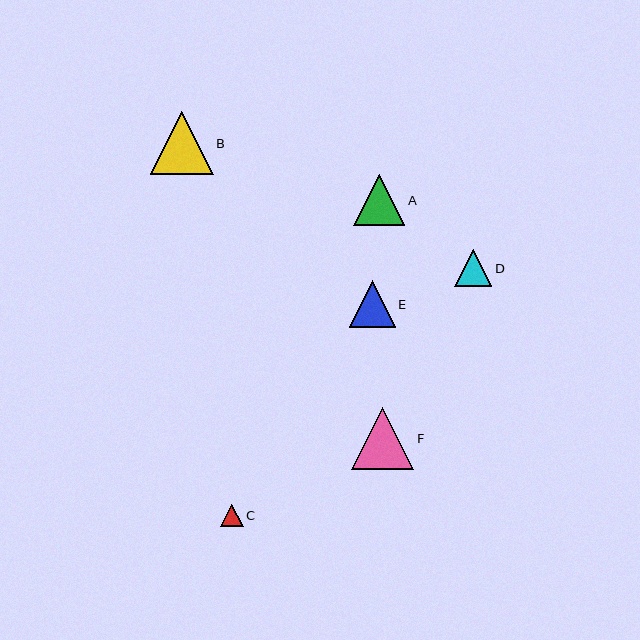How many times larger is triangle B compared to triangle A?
Triangle B is approximately 1.2 times the size of triangle A.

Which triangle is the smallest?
Triangle C is the smallest with a size of approximately 22 pixels.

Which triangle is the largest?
Triangle B is the largest with a size of approximately 63 pixels.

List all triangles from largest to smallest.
From largest to smallest: B, F, A, E, D, C.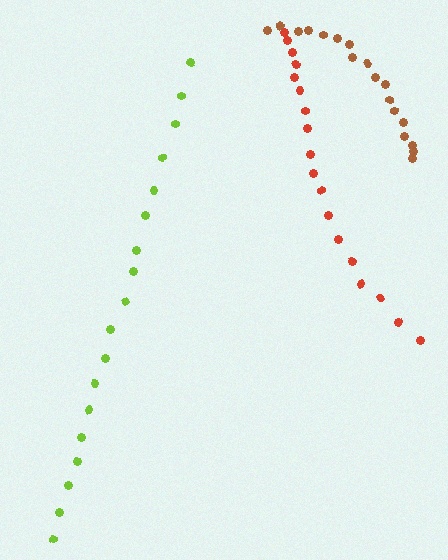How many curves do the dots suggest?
There are 3 distinct paths.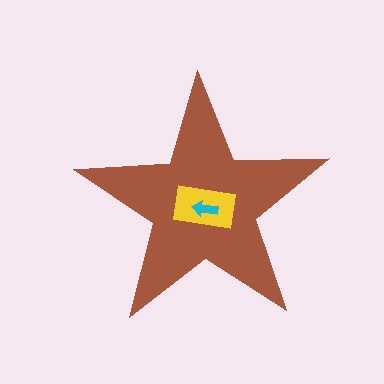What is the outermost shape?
The brown star.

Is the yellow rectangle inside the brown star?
Yes.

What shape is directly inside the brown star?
The yellow rectangle.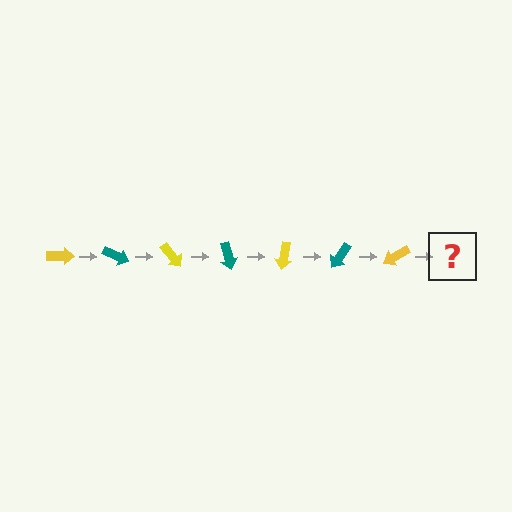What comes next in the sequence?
The next element should be a teal arrow, rotated 175 degrees from the start.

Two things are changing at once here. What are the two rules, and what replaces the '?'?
The two rules are that it rotates 25 degrees each step and the color cycles through yellow and teal. The '?' should be a teal arrow, rotated 175 degrees from the start.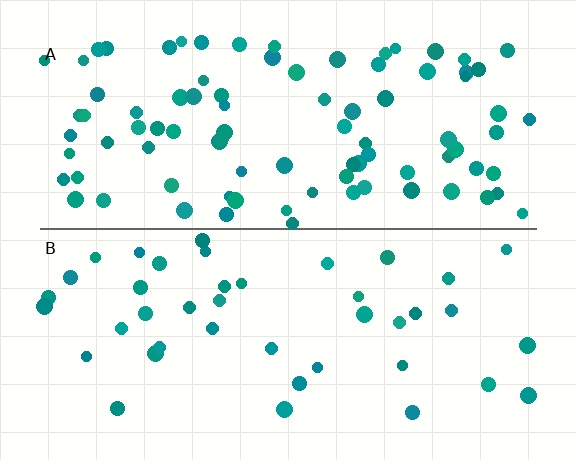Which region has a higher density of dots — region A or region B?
A (the top).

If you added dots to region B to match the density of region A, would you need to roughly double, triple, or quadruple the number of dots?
Approximately double.